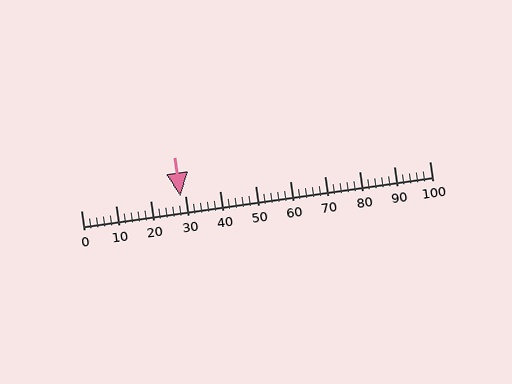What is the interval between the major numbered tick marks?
The major tick marks are spaced 10 units apart.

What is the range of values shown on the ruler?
The ruler shows values from 0 to 100.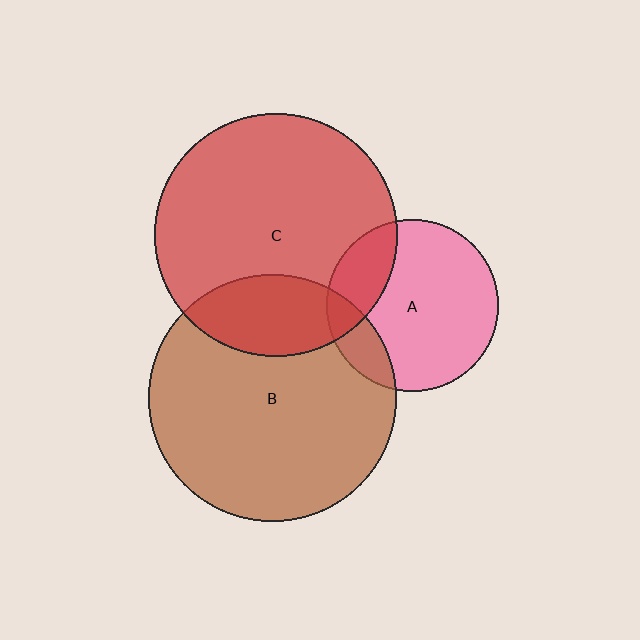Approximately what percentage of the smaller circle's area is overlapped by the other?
Approximately 25%.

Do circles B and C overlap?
Yes.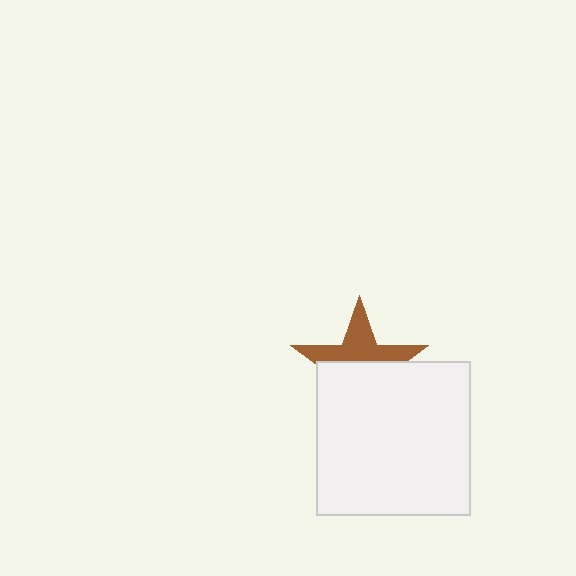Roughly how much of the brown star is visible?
A small part of it is visible (roughly 45%).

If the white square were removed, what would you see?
You would see the complete brown star.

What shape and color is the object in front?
The object in front is a white square.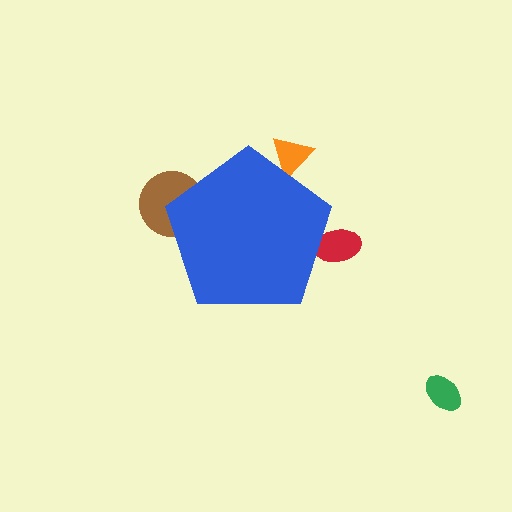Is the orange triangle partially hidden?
Yes, the orange triangle is partially hidden behind the blue pentagon.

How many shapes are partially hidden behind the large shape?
3 shapes are partially hidden.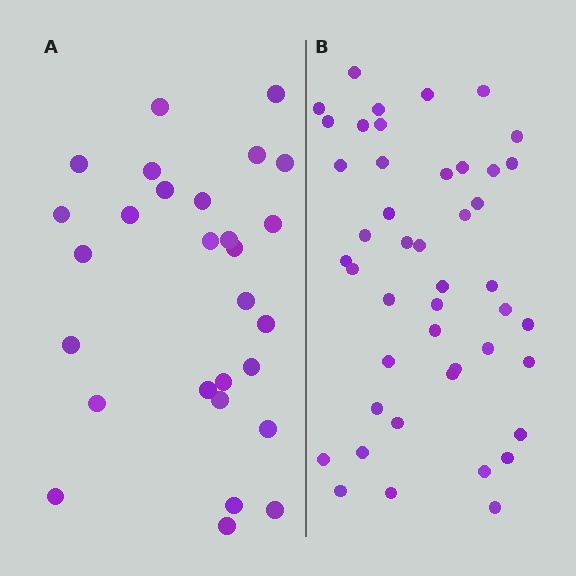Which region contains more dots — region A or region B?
Region B (the right region) has more dots.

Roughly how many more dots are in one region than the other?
Region B has approximately 15 more dots than region A.